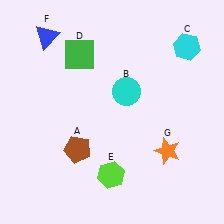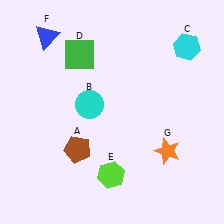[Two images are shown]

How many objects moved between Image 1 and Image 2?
1 object moved between the two images.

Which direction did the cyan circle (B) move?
The cyan circle (B) moved left.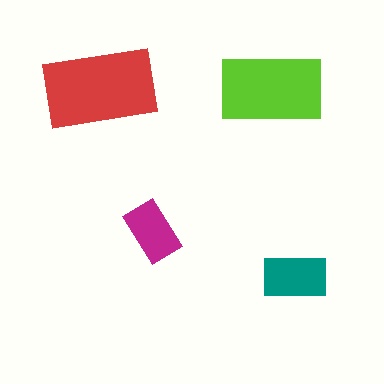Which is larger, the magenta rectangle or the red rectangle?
The red one.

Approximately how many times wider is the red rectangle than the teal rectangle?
About 1.5 times wider.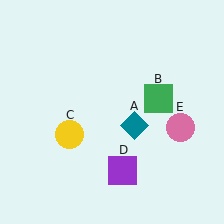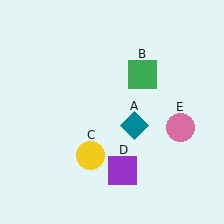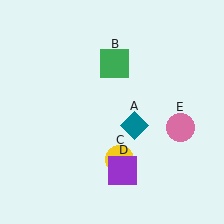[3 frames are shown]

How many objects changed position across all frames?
2 objects changed position: green square (object B), yellow circle (object C).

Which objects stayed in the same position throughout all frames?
Teal diamond (object A) and purple square (object D) and pink circle (object E) remained stationary.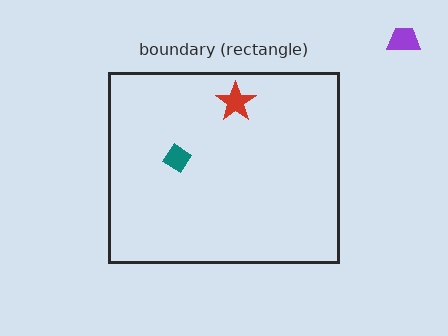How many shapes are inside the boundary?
2 inside, 1 outside.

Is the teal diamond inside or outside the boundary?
Inside.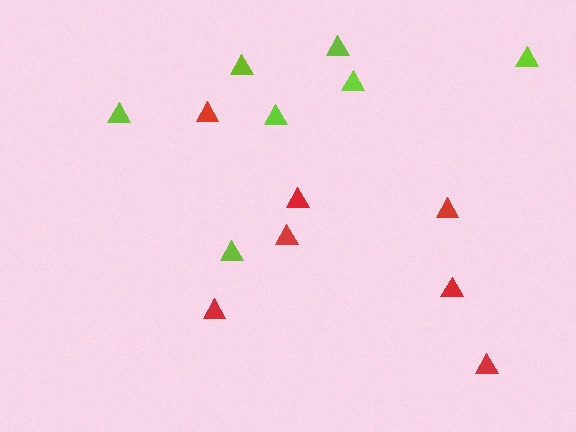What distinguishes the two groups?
There are 2 groups: one group of red triangles (7) and one group of lime triangles (7).